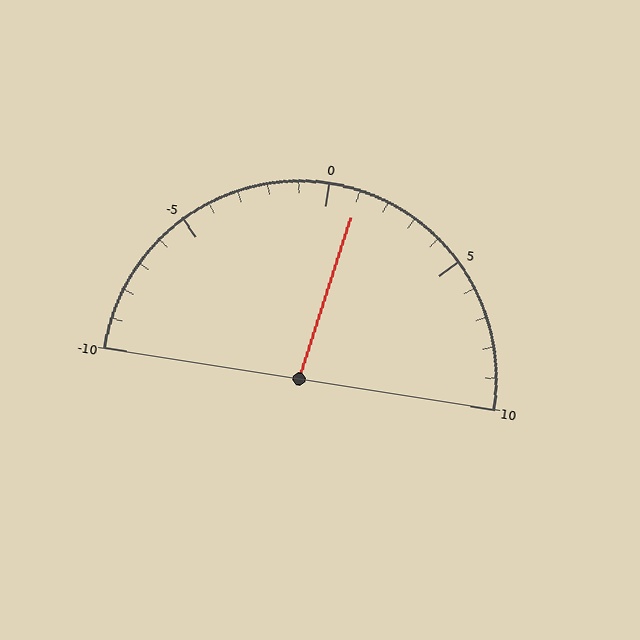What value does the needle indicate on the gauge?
The needle indicates approximately 1.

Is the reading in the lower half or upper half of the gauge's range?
The reading is in the upper half of the range (-10 to 10).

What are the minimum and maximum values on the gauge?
The gauge ranges from -10 to 10.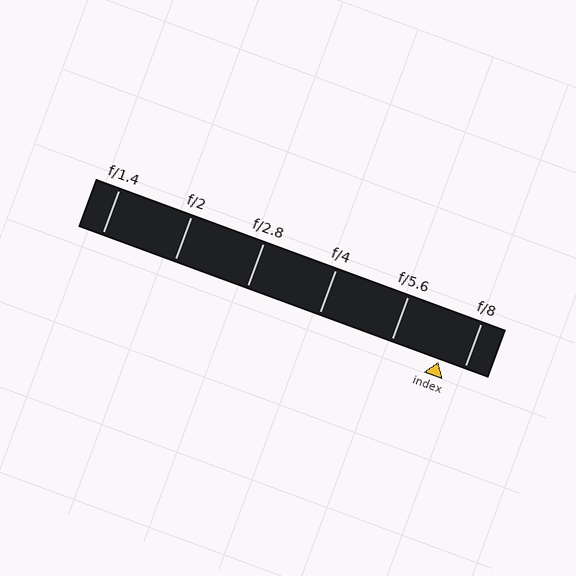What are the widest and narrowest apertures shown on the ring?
The widest aperture shown is f/1.4 and the narrowest is f/8.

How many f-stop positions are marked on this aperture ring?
There are 6 f-stop positions marked.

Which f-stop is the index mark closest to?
The index mark is closest to f/8.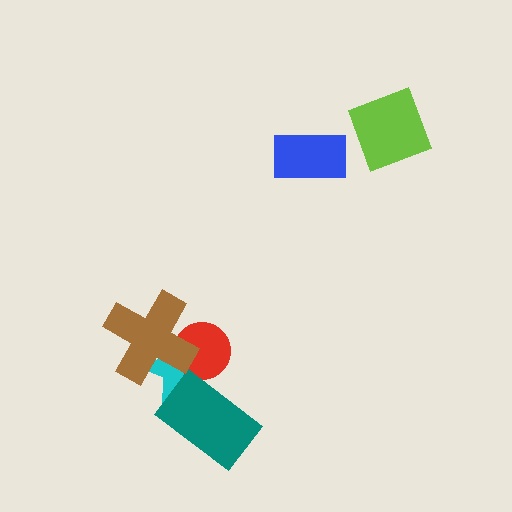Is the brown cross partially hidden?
No, no other shape covers it.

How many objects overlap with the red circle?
2 objects overlap with the red circle.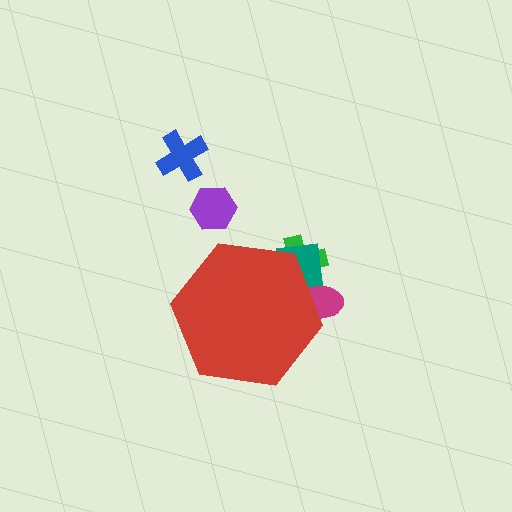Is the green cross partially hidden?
Yes, the green cross is partially hidden behind the red hexagon.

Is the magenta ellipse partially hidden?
Yes, the magenta ellipse is partially hidden behind the red hexagon.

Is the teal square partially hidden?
Yes, the teal square is partially hidden behind the red hexagon.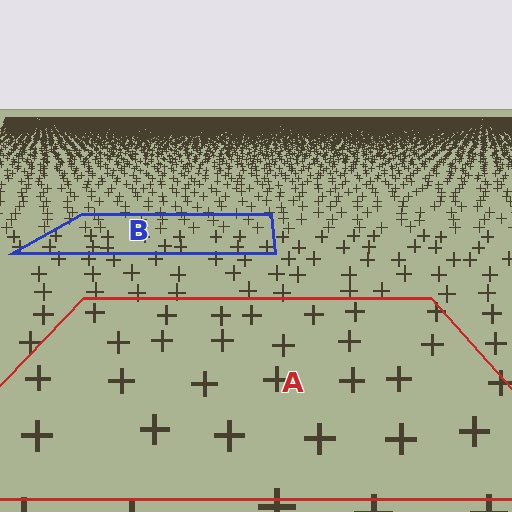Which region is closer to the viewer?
Region A is closer. The texture elements there are larger and more spread out.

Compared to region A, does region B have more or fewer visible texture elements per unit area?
Region B has more texture elements per unit area — they are packed more densely because it is farther away.